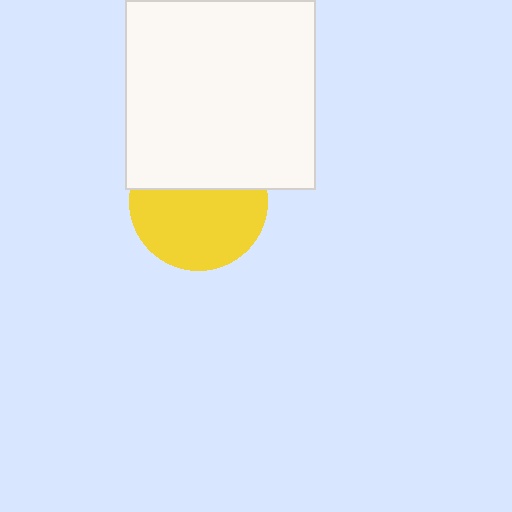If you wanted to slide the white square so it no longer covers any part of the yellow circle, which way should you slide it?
Slide it up — that is the most direct way to separate the two shapes.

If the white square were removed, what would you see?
You would see the complete yellow circle.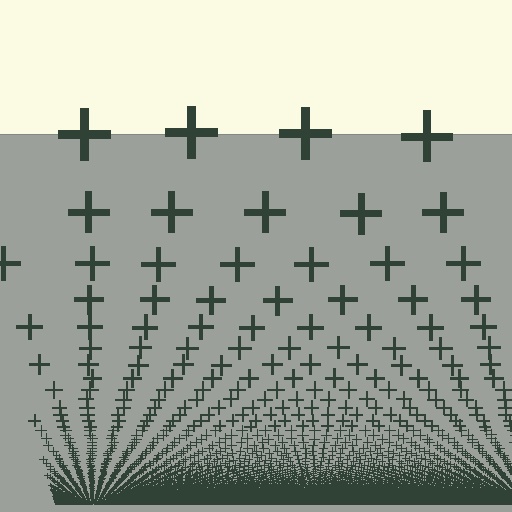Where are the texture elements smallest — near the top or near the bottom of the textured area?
Near the bottom.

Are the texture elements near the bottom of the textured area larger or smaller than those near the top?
Smaller. The gradient is inverted — elements near the bottom are smaller and denser.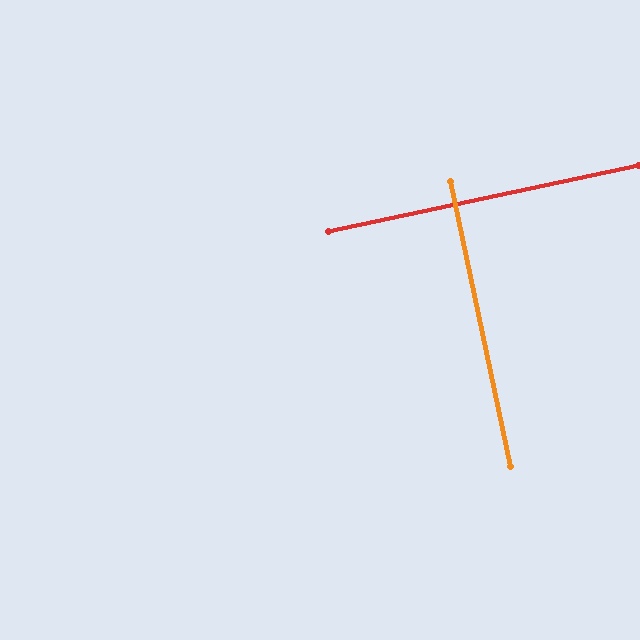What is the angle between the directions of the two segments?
Approximately 90 degrees.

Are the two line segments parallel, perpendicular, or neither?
Perpendicular — they meet at approximately 90°.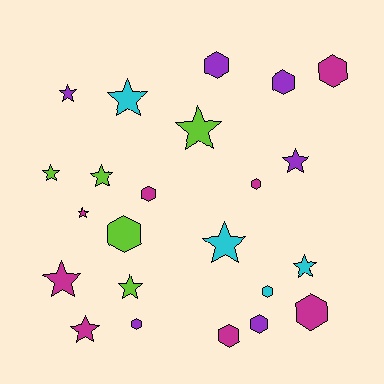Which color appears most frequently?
Magenta, with 8 objects.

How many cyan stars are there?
There are 3 cyan stars.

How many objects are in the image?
There are 23 objects.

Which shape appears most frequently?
Star, with 12 objects.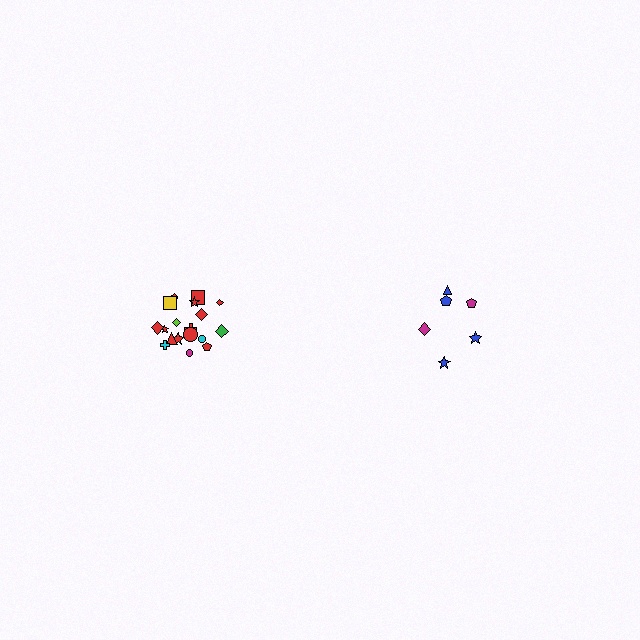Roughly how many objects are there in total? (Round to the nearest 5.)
Roughly 25 objects in total.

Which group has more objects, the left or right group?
The left group.